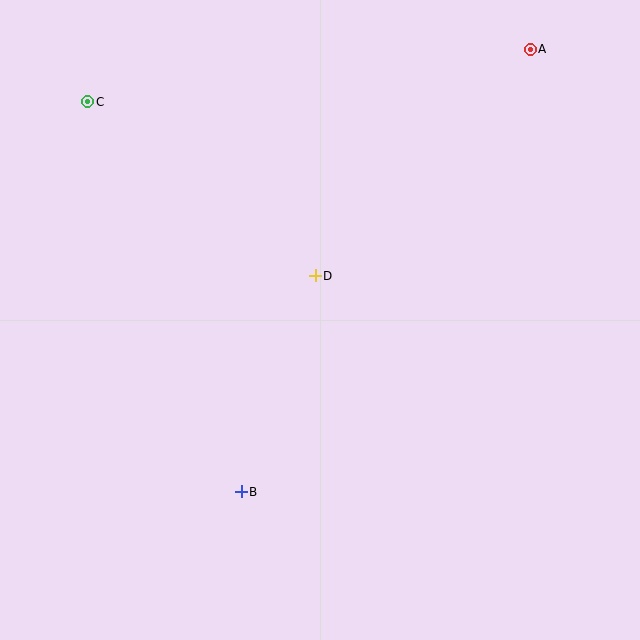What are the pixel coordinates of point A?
Point A is at (530, 49).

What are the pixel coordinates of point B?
Point B is at (241, 492).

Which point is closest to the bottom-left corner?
Point B is closest to the bottom-left corner.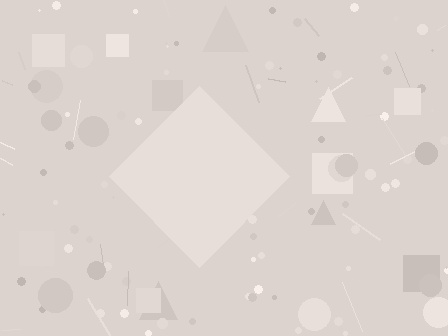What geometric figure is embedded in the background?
A diamond is embedded in the background.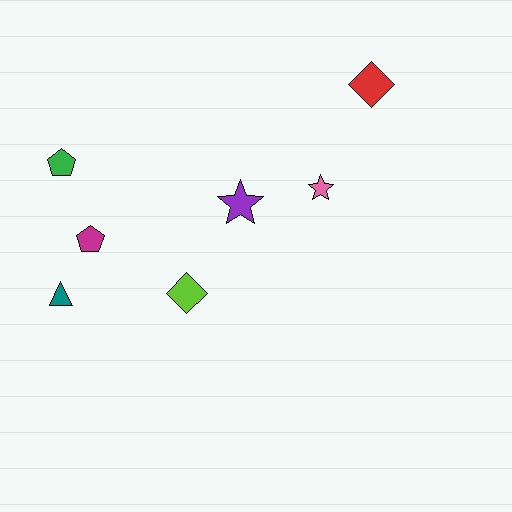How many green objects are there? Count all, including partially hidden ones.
There is 1 green object.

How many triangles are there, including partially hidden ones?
There is 1 triangle.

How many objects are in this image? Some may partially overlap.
There are 7 objects.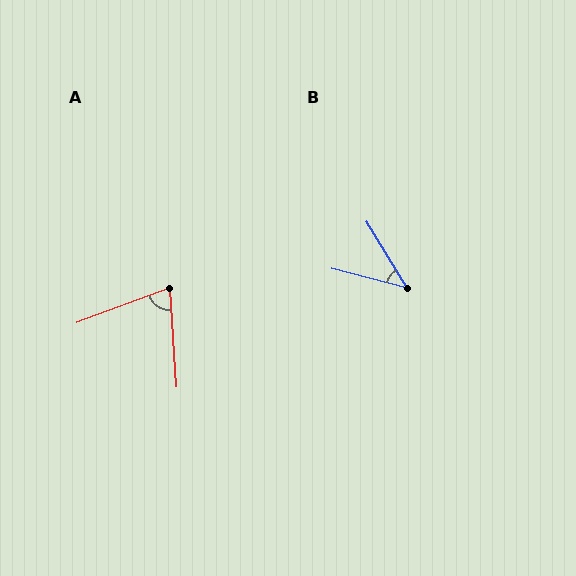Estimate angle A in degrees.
Approximately 73 degrees.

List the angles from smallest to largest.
B (45°), A (73°).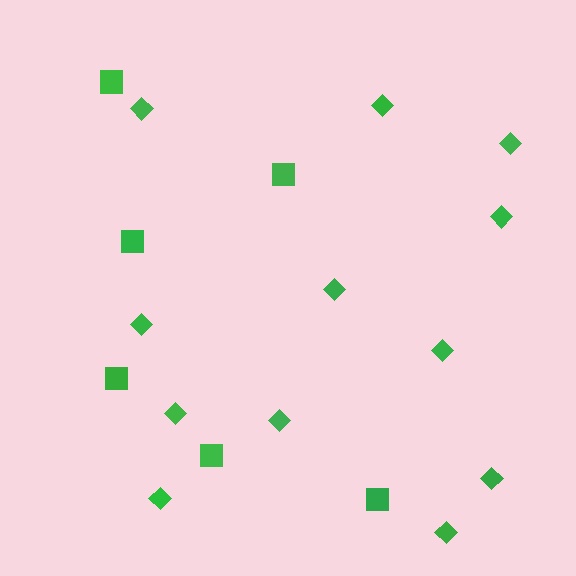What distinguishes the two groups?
There are 2 groups: one group of squares (6) and one group of diamonds (12).